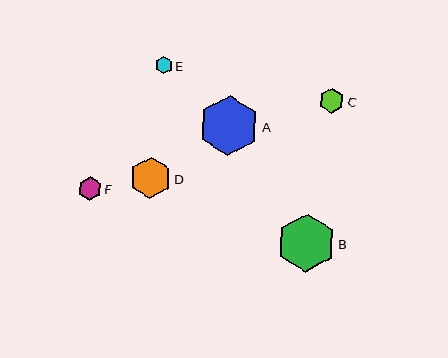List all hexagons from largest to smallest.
From largest to smallest: A, B, D, C, F, E.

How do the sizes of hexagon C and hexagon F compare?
Hexagon C and hexagon F are approximately the same size.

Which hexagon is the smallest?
Hexagon E is the smallest with a size of approximately 17 pixels.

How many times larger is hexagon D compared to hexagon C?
Hexagon D is approximately 1.7 times the size of hexagon C.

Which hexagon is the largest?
Hexagon A is the largest with a size of approximately 60 pixels.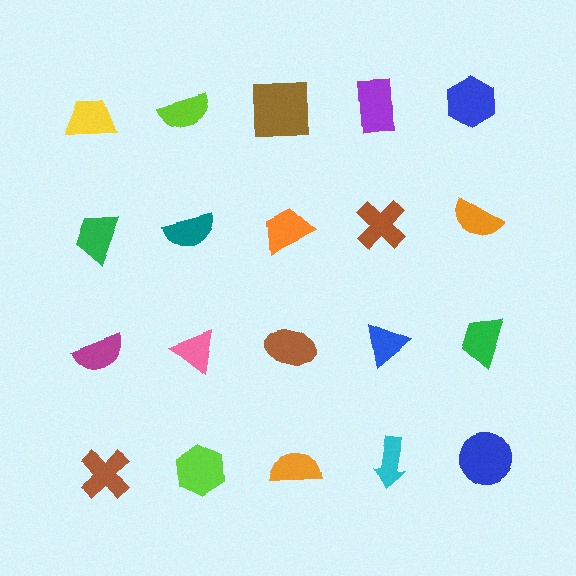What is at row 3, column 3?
A brown ellipse.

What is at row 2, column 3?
An orange trapezoid.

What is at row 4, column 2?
A lime hexagon.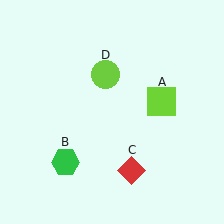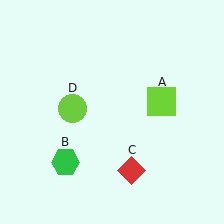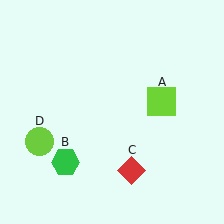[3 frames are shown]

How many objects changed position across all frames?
1 object changed position: lime circle (object D).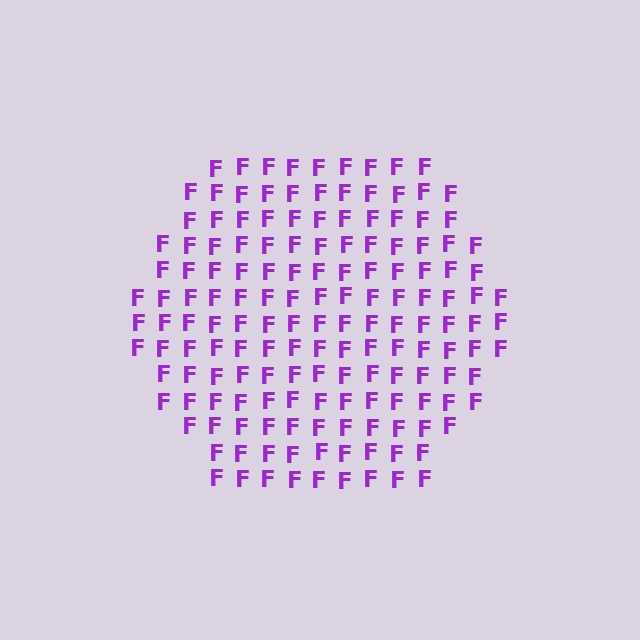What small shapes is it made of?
It is made of small letter F's.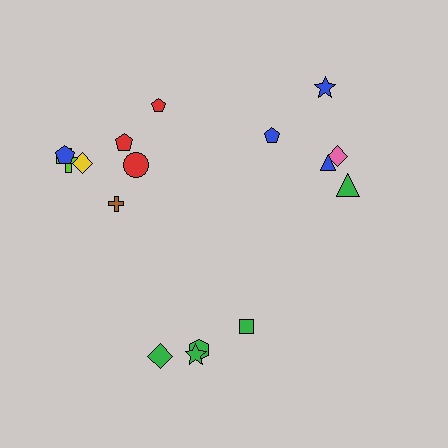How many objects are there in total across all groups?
There are 16 objects.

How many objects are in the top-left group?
There are 7 objects.